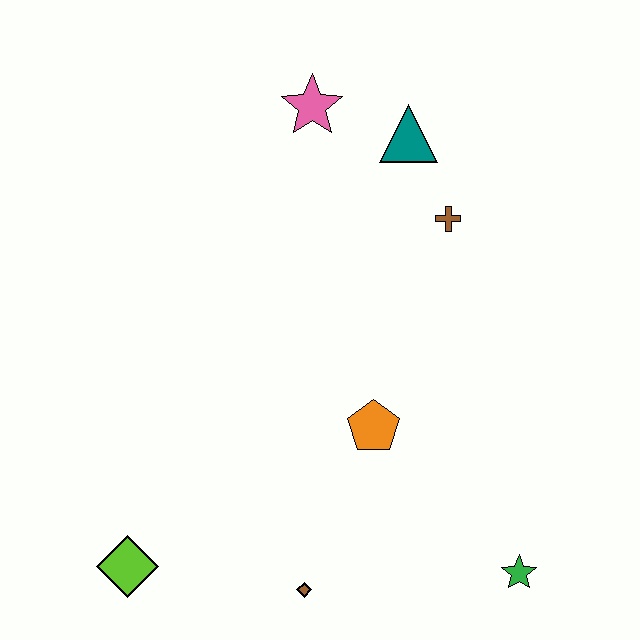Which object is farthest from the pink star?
The green star is farthest from the pink star.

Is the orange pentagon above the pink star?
No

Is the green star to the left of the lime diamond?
No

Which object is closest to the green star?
The orange pentagon is closest to the green star.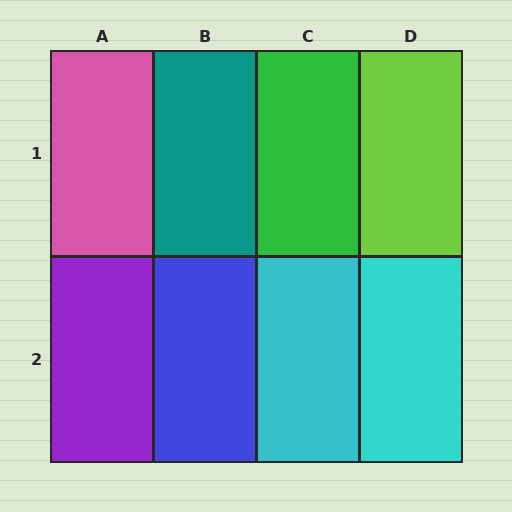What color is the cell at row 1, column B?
Teal.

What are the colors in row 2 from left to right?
Purple, blue, cyan, cyan.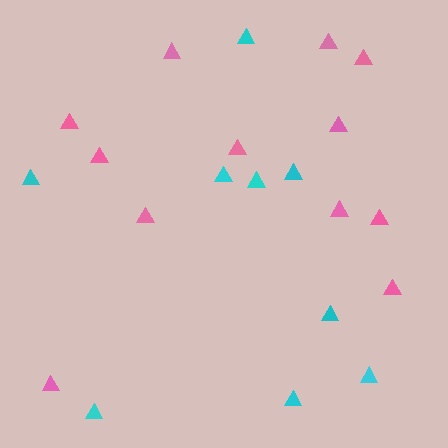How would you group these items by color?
There are 2 groups: one group of pink triangles (12) and one group of cyan triangles (9).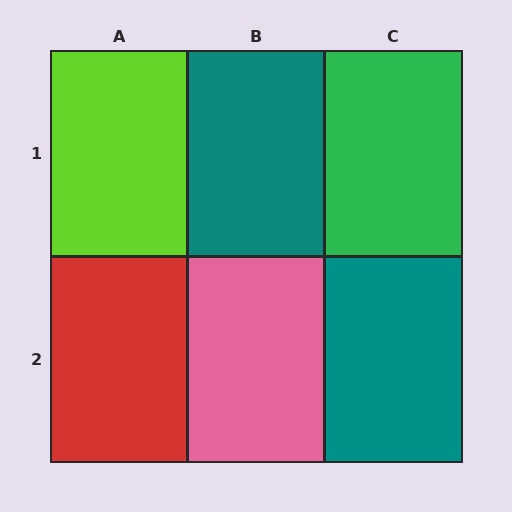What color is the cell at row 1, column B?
Teal.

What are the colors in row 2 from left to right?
Red, pink, teal.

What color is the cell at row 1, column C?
Green.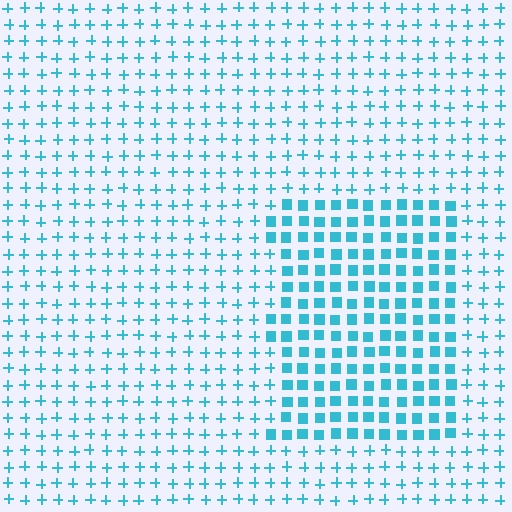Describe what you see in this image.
The image is filled with small cyan elements arranged in a uniform grid. A rectangle-shaped region contains squares, while the surrounding area contains plus signs. The boundary is defined purely by the change in element shape.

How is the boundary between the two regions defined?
The boundary is defined by a change in element shape: squares inside vs. plus signs outside. All elements share the same color and spacing.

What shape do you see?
I see a rectangle.